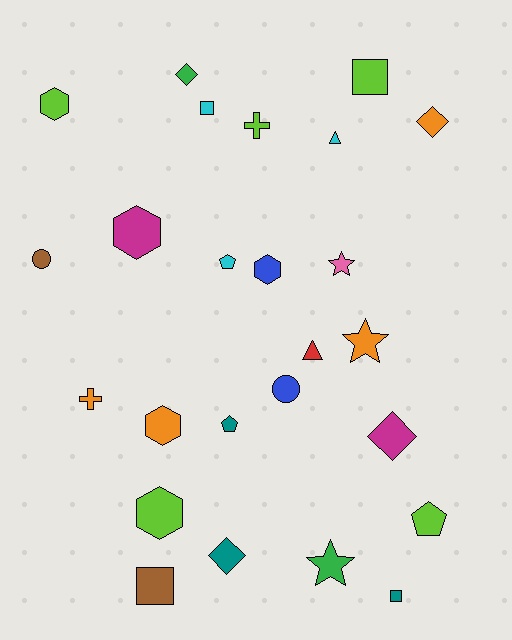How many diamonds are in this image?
There are 4 diamonds.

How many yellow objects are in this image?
There are no yellow objects.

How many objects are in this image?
There are 25 objects.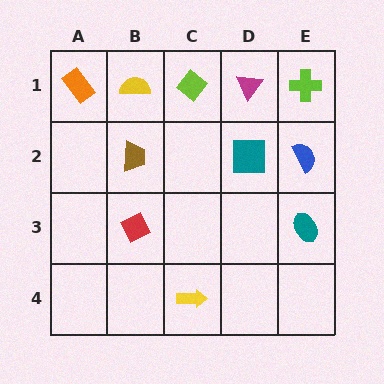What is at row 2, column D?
A teal square.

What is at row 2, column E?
A blue semicircle.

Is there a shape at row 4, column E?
No, that cell is empty.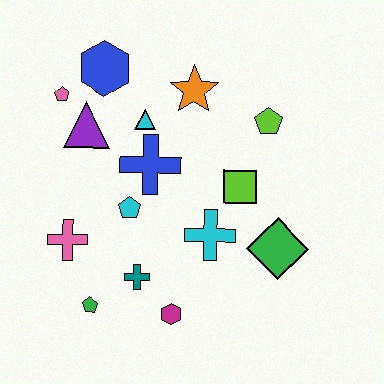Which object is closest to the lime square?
The cyan cross is closest to the lime square.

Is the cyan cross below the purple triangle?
Yes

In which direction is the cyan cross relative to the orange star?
The cyan cross is below the orange star.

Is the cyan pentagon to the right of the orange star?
No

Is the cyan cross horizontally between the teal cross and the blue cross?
No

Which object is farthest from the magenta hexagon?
The blue hexagon is farthest from the magenta hexagon.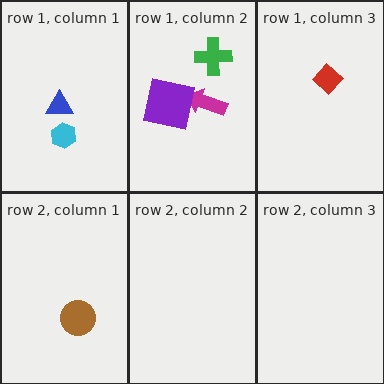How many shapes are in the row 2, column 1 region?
1.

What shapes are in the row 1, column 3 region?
The red diamond.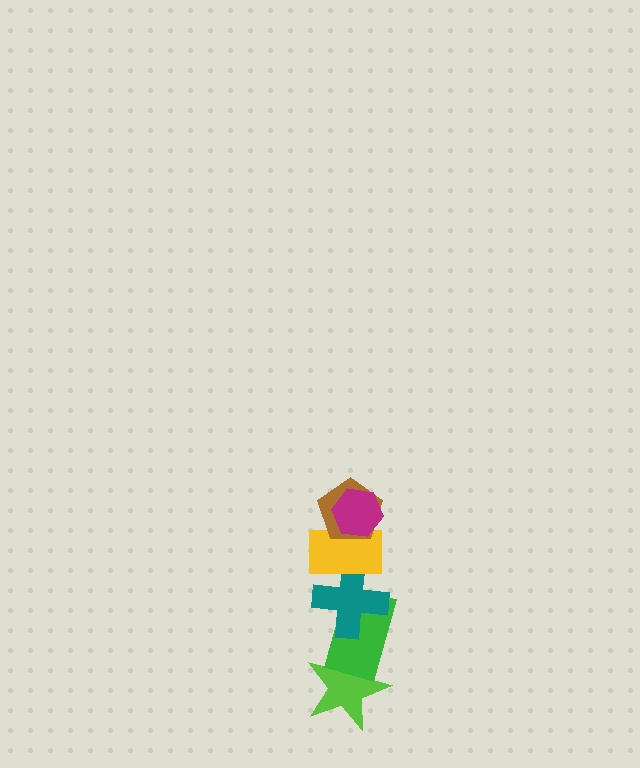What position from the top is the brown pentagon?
The brown pentagon is 2nd from the top.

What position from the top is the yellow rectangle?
The yellow rectangle is 3rd from the top.